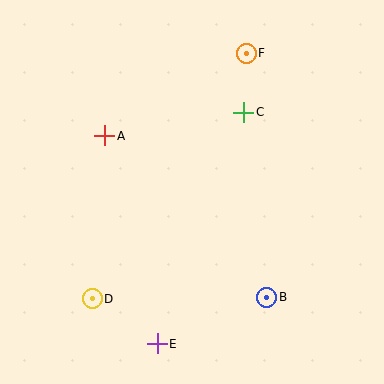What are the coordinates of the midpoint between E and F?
The midpoint between E and F is at (202, 199).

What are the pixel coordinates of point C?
Point C is at (244, 112).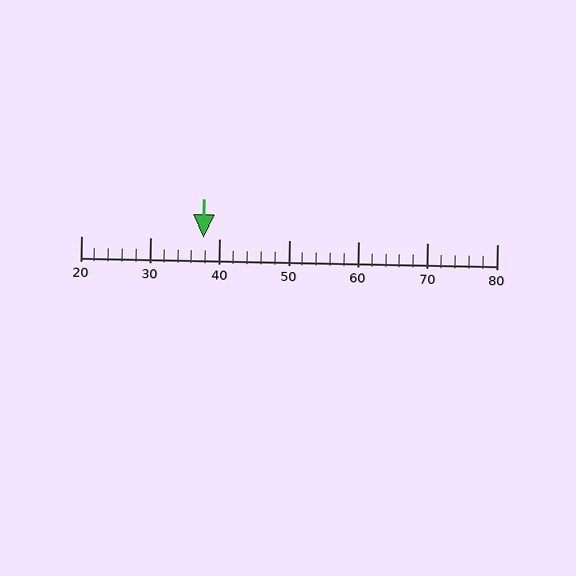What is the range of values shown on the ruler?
The ruler shows values from 20 to 80.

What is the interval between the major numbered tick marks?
The major tick marks are spaced 10 units apart.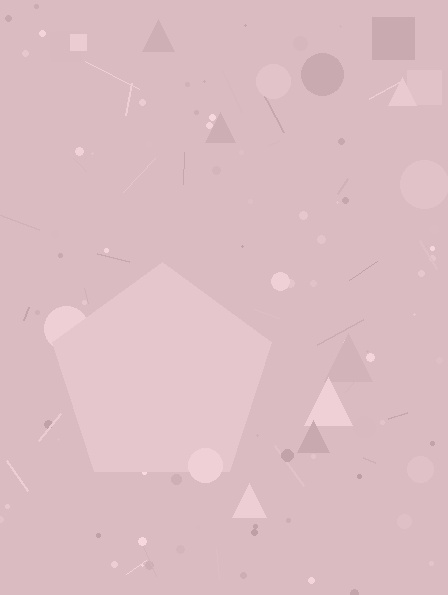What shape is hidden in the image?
A pentagon is hidden in the image.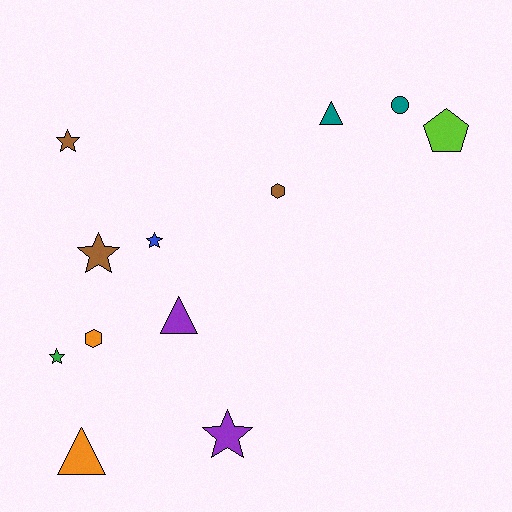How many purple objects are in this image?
There are 2 purple objects.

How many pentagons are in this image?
There is 1 pentagon.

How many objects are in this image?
There are 12 objects.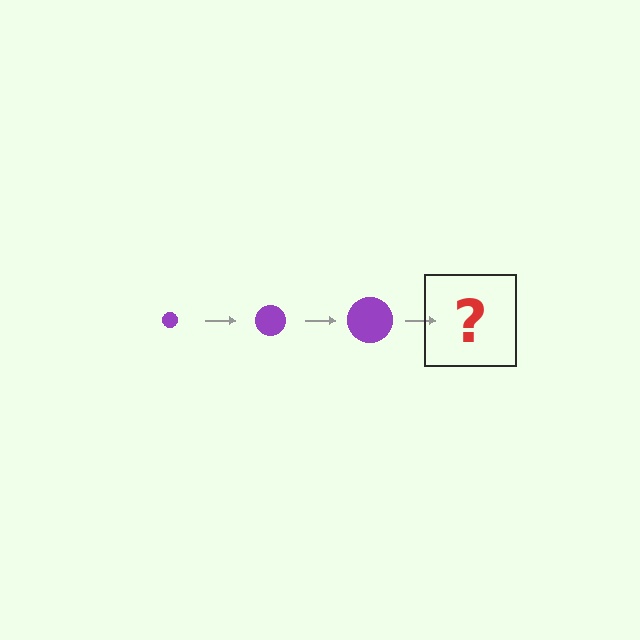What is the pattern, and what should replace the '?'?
The pattern is that the circle gets progressively larger each step. The '?' should be a purple circle, larger than the previous one.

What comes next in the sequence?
The next element should be a purple circle, larger than the previous one.